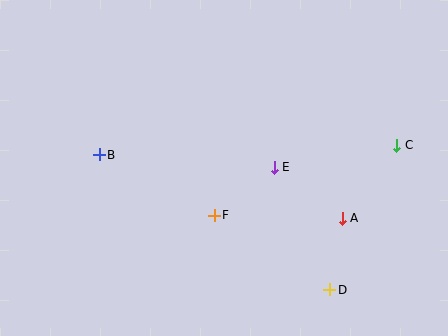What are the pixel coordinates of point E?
Point E is at (274, 167).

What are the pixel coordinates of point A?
Point A is at (342, 218).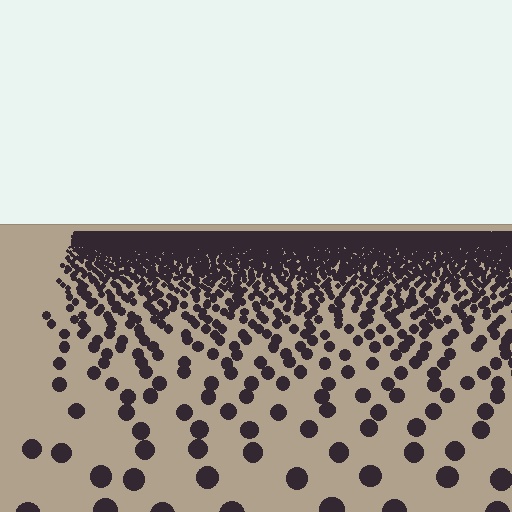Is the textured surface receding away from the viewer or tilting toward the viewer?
The surface is receding away from the viewer. Texture elements get smaller and denser toward the top.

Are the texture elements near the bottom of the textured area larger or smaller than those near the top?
Larger. Near the bottom, elements are closer to the viewer and appear at a bigger on-screen size.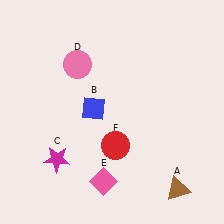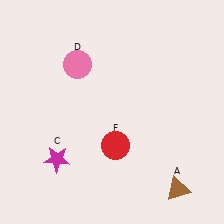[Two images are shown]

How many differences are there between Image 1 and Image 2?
There are 2 differences between the two images.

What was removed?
The blue diamond (B), the pink diamond (E) were removed in Image 2.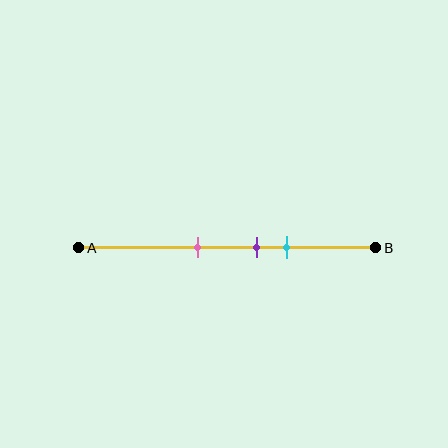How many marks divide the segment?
There are 3 marks dividing the segment.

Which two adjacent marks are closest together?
The purple and cyan marks are the closest adjacent pair.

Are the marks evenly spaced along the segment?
Yes, the marks are approximately evenly spaced.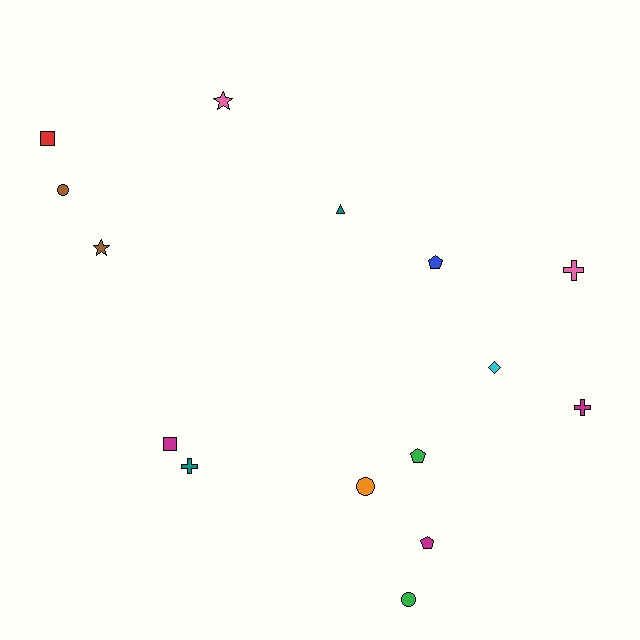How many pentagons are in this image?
There are 3 pentagons.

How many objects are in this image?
There are 15 objects.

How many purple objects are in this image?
There are no purple objects.